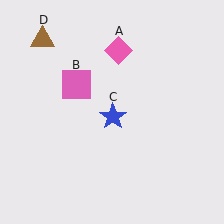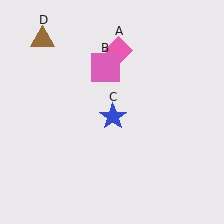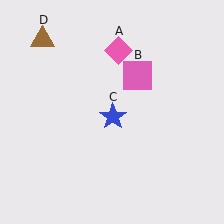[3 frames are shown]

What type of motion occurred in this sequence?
The pink square (object B) rotated clockwise around the center of the scene.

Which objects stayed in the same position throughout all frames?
Pink diamond (object A) and blue star (object C) and brown triangle (object D) remained stationary.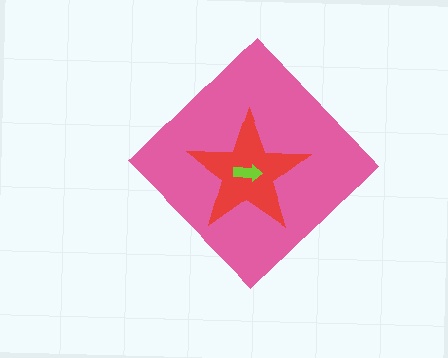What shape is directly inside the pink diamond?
The red star.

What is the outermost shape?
The pink diamond.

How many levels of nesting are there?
3.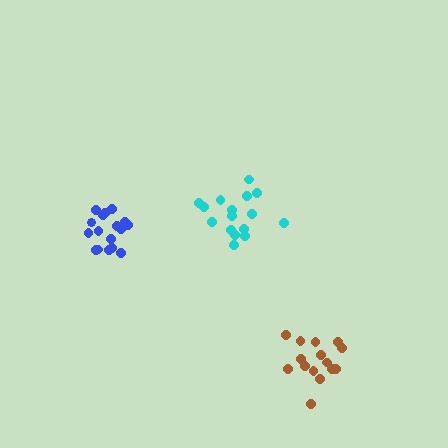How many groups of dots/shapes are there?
There are 3 groups.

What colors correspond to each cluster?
The clusters are colored: blue, brown, cyan.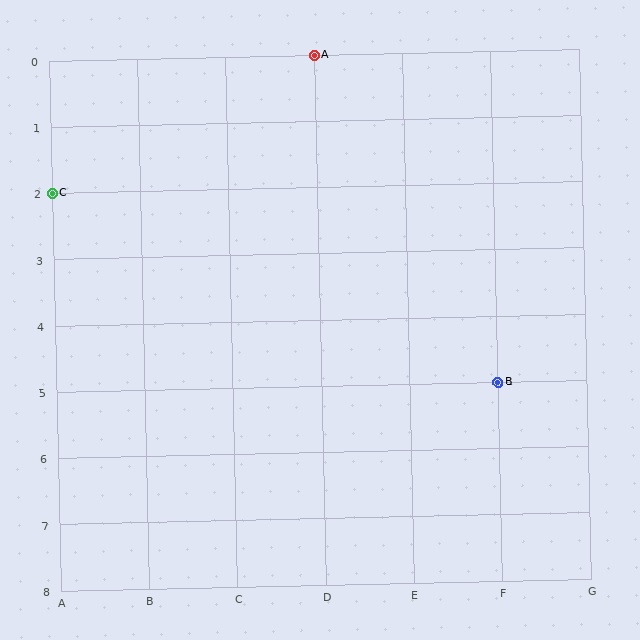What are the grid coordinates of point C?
Point C is at grid coordinates (A, 2).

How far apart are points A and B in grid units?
Points A and B are 2 columns and 5 rows apart (about 5.4 grid units diagonally).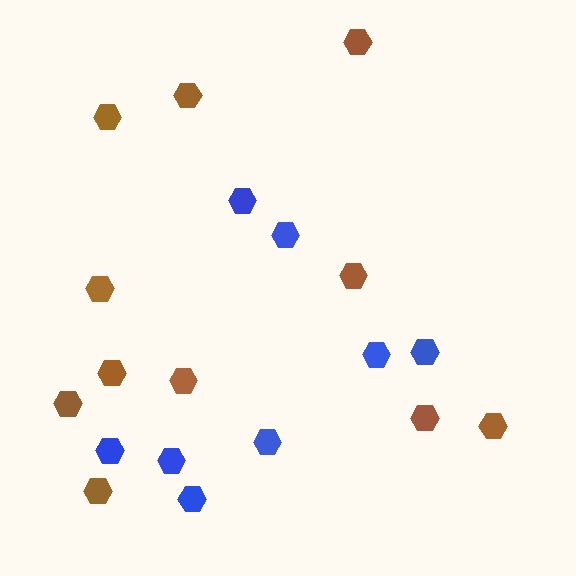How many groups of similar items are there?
There are 2 groups: one group of blue hexagons (8) and one group of brown hexagons (11).